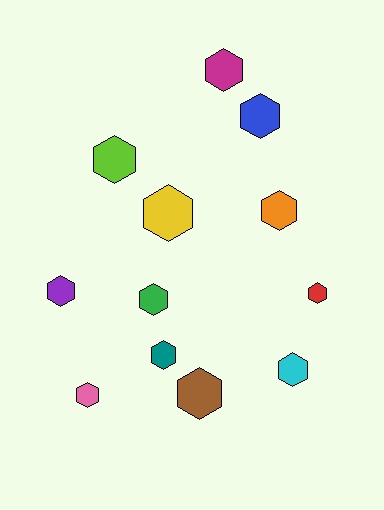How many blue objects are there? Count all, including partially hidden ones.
There is 1 blue object.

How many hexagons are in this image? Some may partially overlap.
There are 12 hexagons.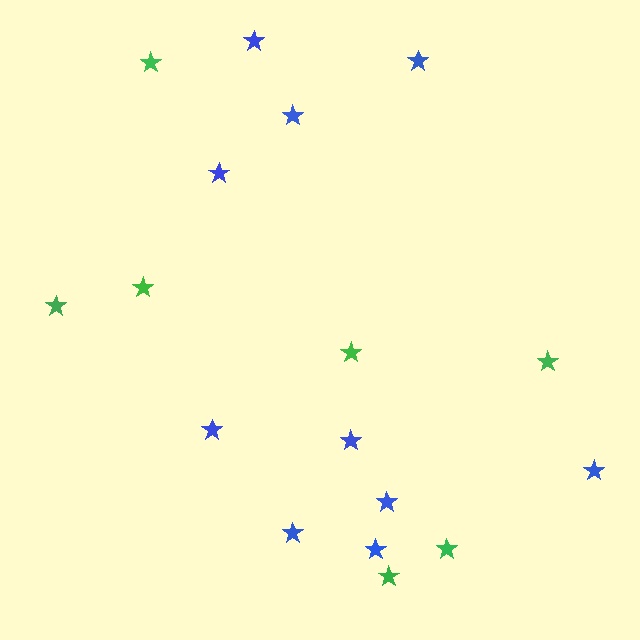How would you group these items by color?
There are 2 groups: one group of green stars (7) and one group of blue stars (10).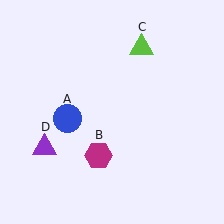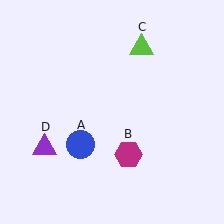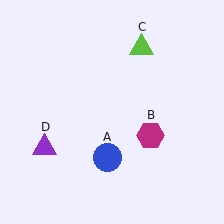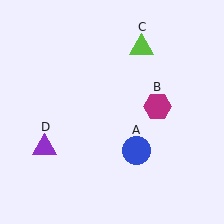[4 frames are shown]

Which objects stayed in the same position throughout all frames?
Lime triangle (object C) and purple triangle (object D) remained stationary.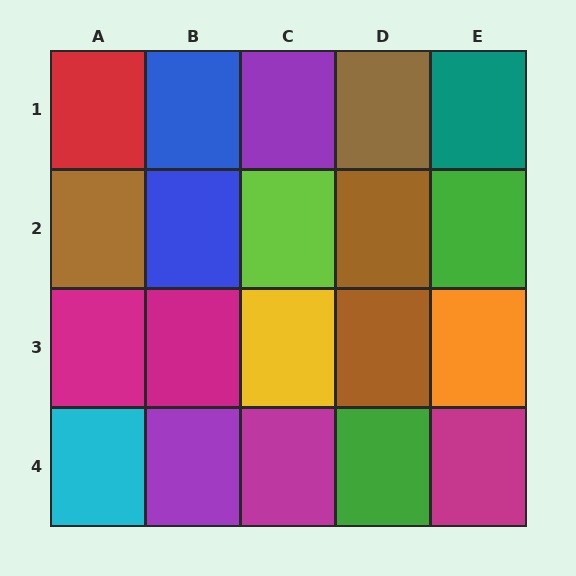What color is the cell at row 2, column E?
Green.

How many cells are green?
2 cells are green.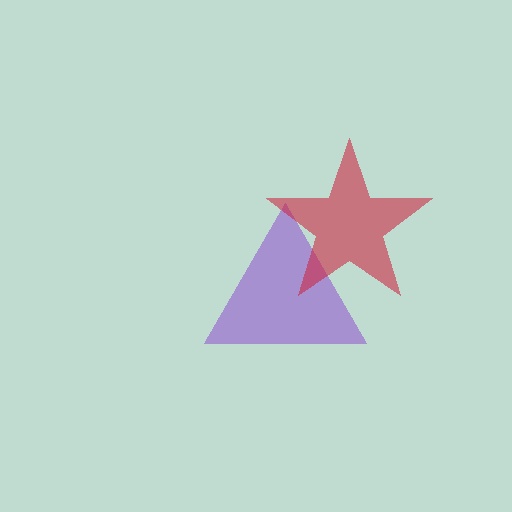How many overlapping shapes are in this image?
There are 2 overlapping shapes in the image.